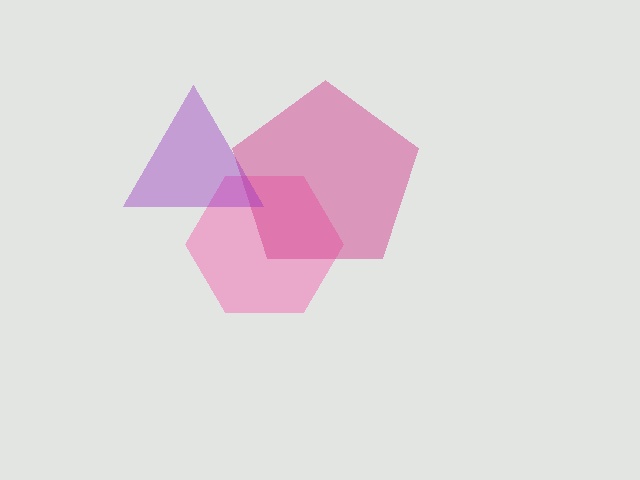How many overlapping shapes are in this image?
There are 3 overlapping shapes in the image.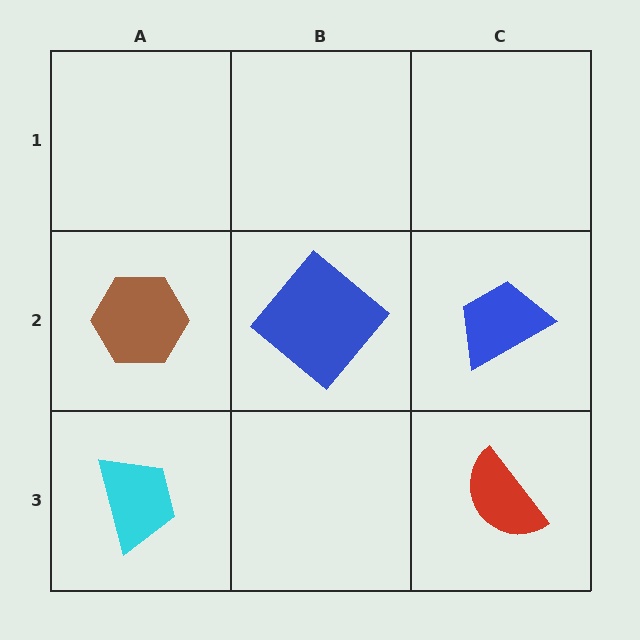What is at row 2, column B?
A blue diamond.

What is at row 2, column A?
A brown hexagon.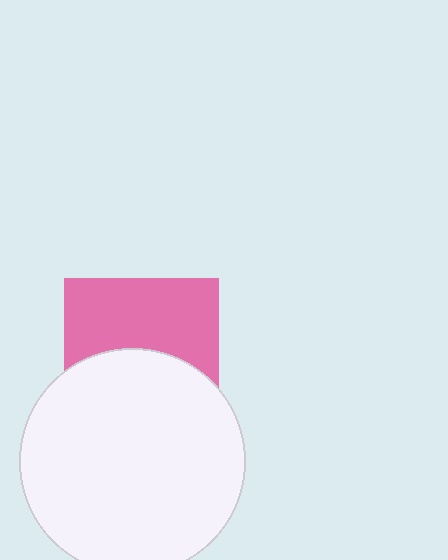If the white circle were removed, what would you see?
You would see the complete pink square.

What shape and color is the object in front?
The object in front is a white circle.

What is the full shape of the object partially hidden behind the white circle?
The partially hidden object is a pink square.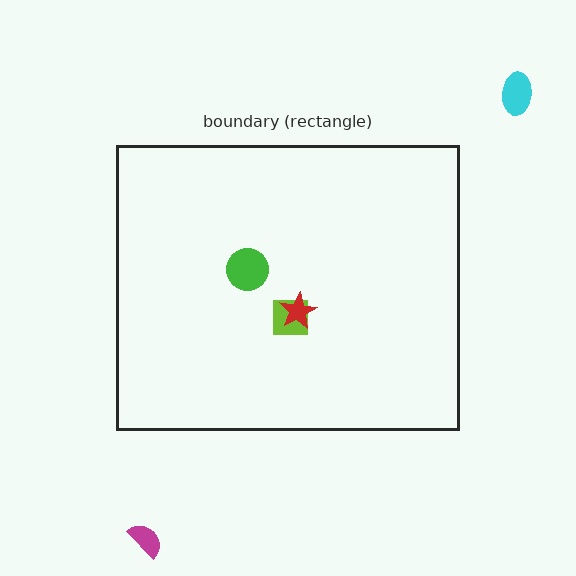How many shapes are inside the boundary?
3 inside, 2 outside.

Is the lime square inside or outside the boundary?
Inside.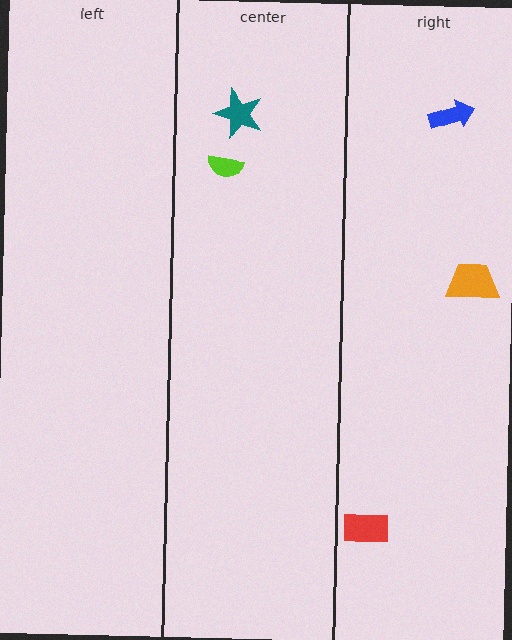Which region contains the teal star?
The center region.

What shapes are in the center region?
The teal star, the lime semicircle.